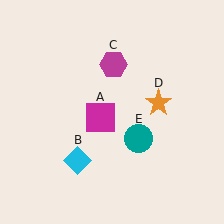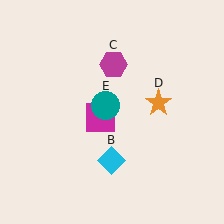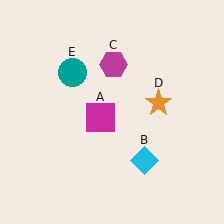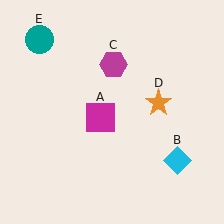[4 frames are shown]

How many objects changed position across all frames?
2 objects changed position: cyan diamond (object B), teal circle (object E).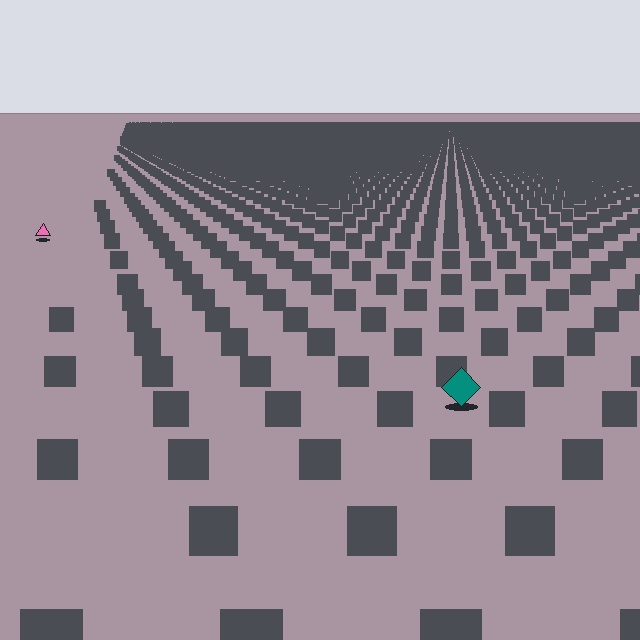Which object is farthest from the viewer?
The pink triangle is farthest from the viewer. It appears smaller and the ground texture around it is denser.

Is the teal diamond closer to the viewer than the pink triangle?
Yes. The teal diamond is closer — you can tell from the texture gradient: the ground texture is coarser near it.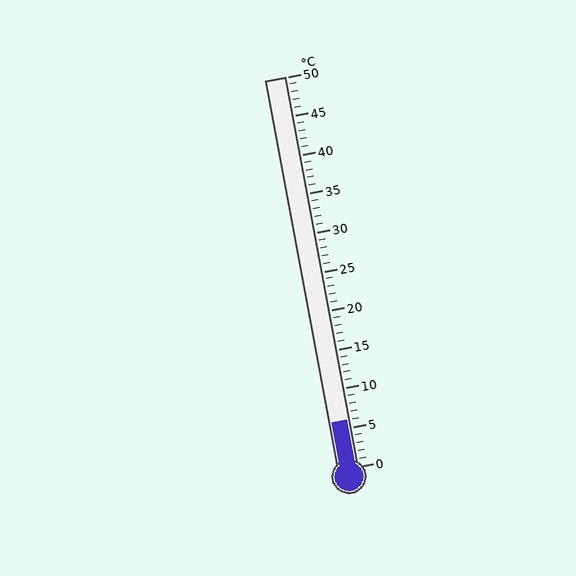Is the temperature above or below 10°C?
The temperature is below 10°C.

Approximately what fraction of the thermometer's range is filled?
The thermometer is filled to approximately 10% of its range.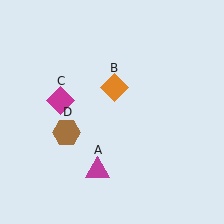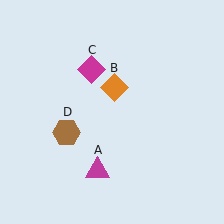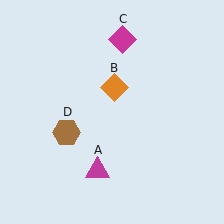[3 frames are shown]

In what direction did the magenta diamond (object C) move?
The magenta diamond (object C) moved up and to the right.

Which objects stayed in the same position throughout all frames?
Magenta triangle (object A) and orange diamond (object B) and brown hexagon (object D) remained stationary.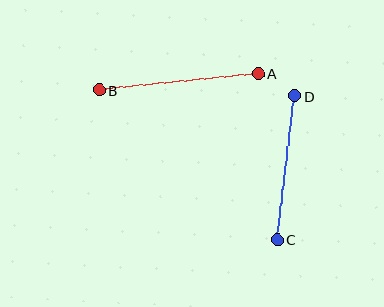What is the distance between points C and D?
The distance is approximately 145 pixels.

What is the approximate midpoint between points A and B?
The midpoint is at approximately (179, 82) pixels.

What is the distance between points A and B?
The distance is approximately 160 pixels.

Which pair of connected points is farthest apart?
Points A and B are farthest apart.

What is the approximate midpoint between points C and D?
The midpoint is at approximately (286, 168) pixels.